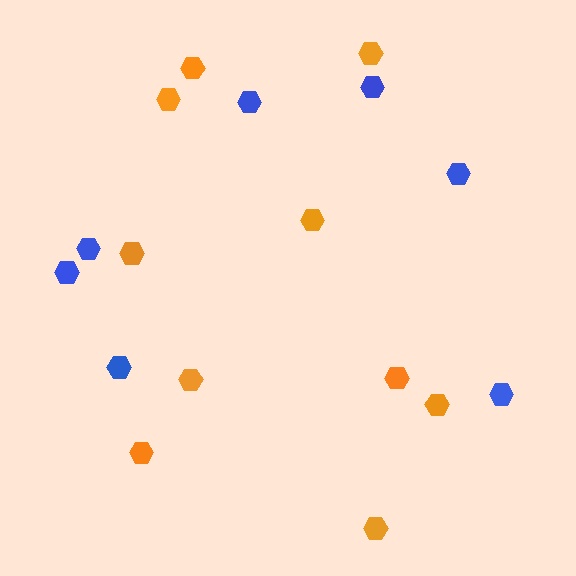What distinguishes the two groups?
There are 2 groups: one group of blue hexagons (7) and one group of orange hexagons (10).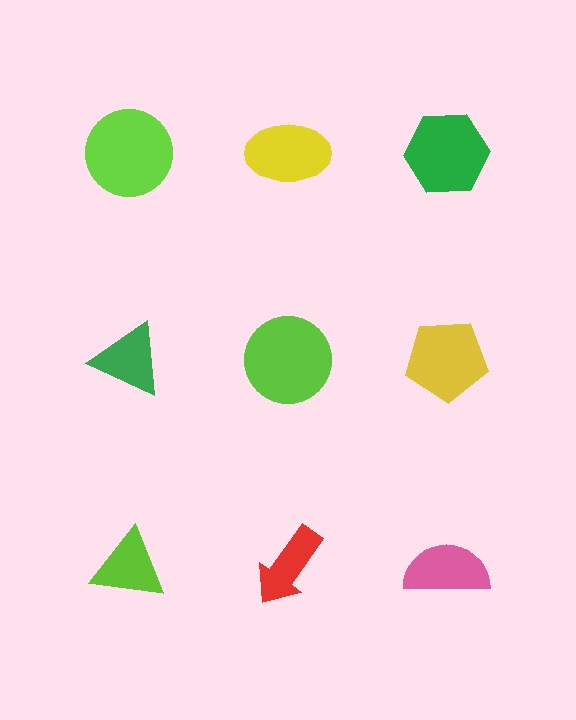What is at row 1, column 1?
A lime circle.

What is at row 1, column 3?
A green hexagon.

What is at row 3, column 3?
A pink semicircle.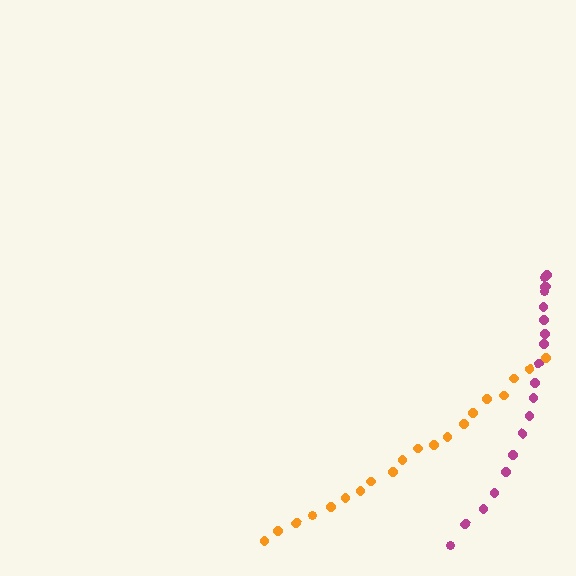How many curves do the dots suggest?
There are 2 distinct paths.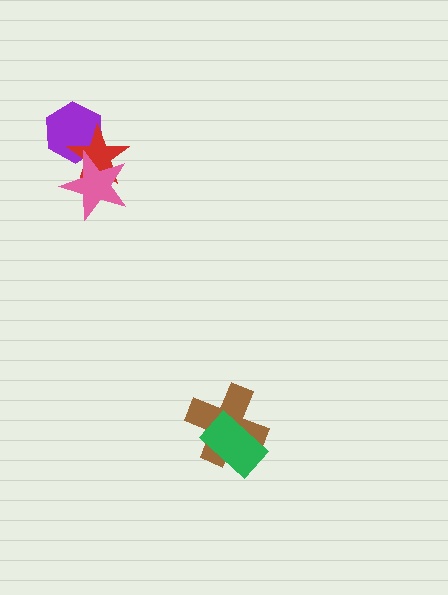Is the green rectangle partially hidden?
No, no other shape covers it.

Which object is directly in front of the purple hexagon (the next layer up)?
The red star is directly in front of the purple hexagon.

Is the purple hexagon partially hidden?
Yes, it is partially covered by another shape.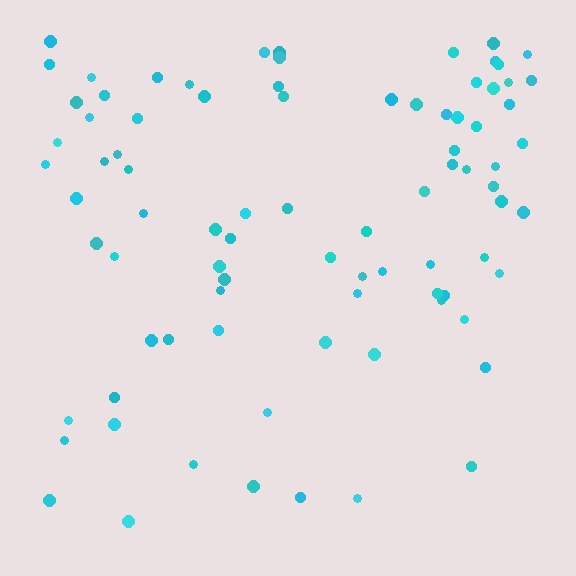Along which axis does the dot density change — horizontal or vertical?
Vertical.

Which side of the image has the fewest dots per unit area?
The bottom.